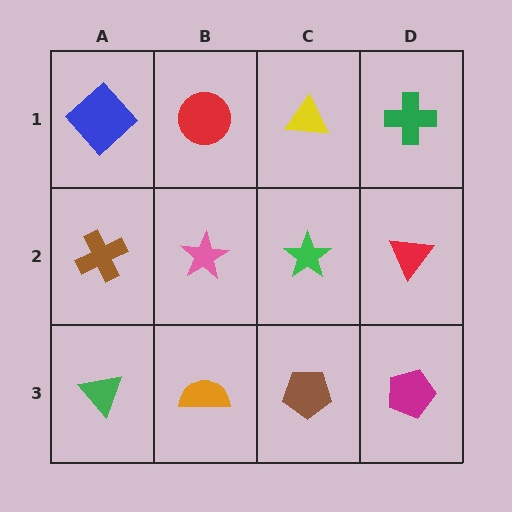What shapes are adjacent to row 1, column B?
A pink star (row 2, column B), a blue diamond (row 1, column A), a yellow triangle (row 1, column C).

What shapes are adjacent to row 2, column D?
A green cross (row 1, column D), a magenta pentagon (row 3, column D), a green star (row 2, column C).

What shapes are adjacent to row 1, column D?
A red triangle (row 2, column D), a yellow triangle (row 1, column C).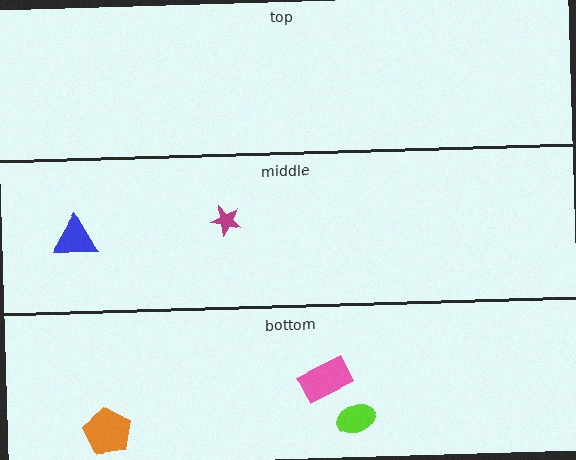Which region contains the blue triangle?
The middle region.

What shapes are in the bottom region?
The orange pentagon, the lime ellipse, the pink rectangle.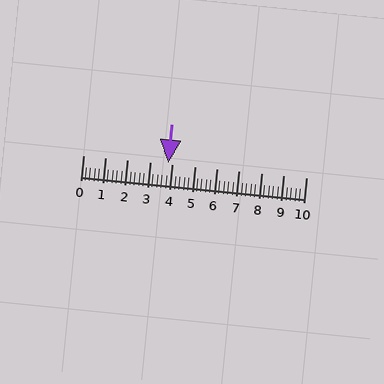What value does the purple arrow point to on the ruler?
The purple arrow points to approximately 3.8.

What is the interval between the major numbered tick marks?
The major tick marks are spaced 1 units apart.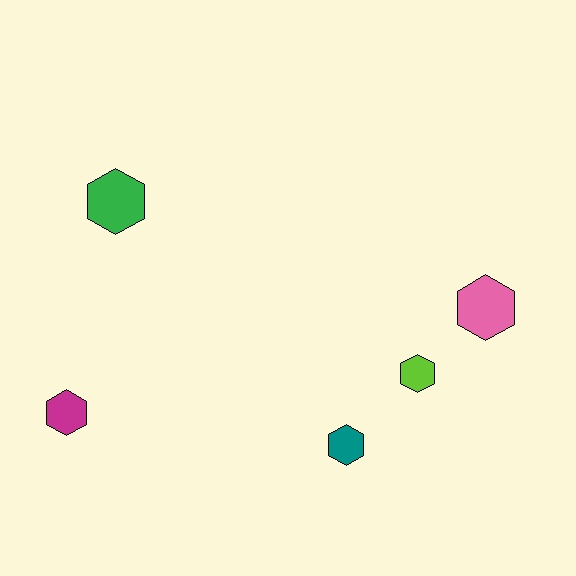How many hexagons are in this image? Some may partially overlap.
There are 5 hexagons.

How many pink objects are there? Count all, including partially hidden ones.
There is 1 pink object.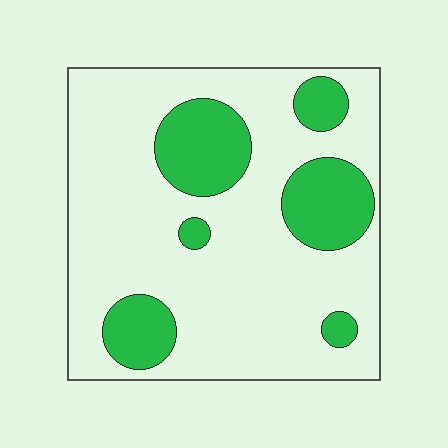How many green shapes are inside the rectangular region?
6.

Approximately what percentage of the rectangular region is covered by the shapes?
Approximately 25%.